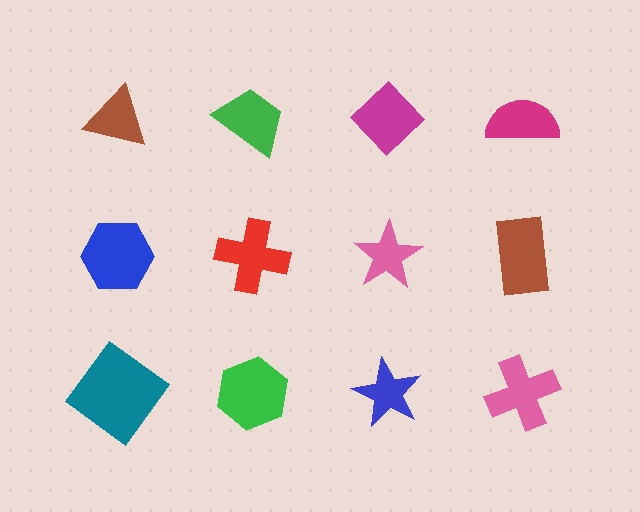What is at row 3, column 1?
A teal diamond.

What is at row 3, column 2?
A green hexagon.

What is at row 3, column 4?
A pink cross.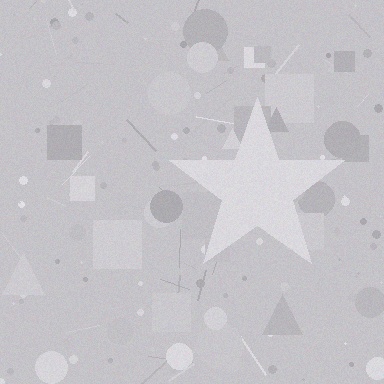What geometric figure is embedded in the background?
A star is embedded in the background.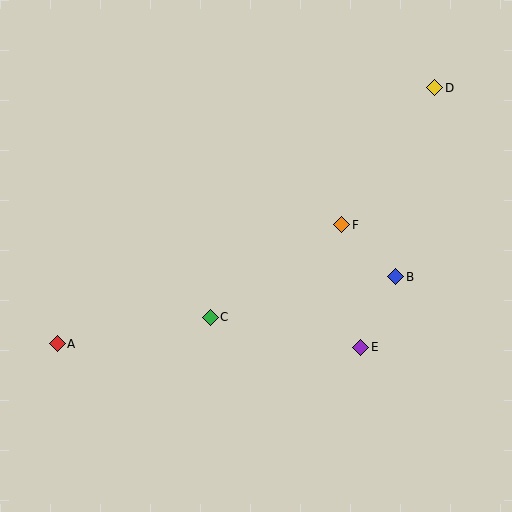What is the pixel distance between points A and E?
The distance between A and E is 304 pixels.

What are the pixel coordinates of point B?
Point B is at (396, 277).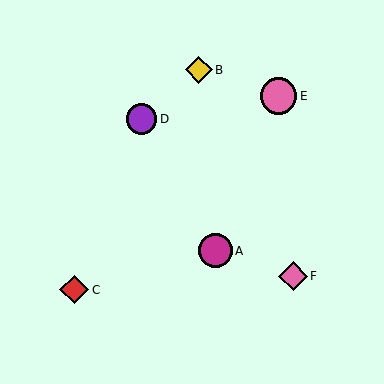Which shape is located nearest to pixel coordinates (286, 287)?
The pink diamond (labeled F) at (293, 276) is nearest to that location.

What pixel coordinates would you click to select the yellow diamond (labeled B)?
Click at (199, 70) to select the yellow diamond B.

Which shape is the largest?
The pink circle (labeled E) is the largest.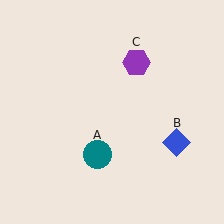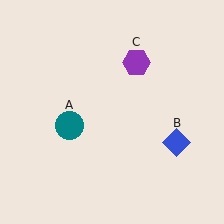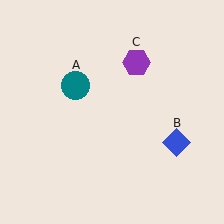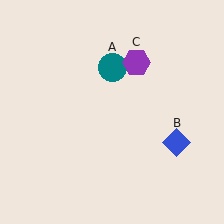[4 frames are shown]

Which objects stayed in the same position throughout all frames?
Blue diamond (object B) and purple hexagon (object C) remained stationary.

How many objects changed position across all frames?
1 object changed position: teal circle (object A).